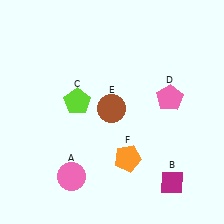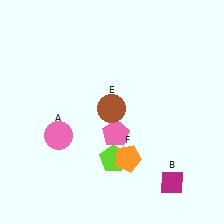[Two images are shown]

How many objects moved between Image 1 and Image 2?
3 objects moved between the two images.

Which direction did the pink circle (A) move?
The pink circle (A) moved up.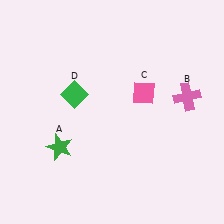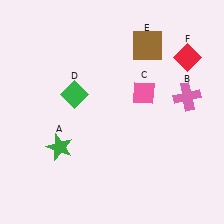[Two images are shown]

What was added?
A brown square (E), a red diamond (F) were added in Image 2.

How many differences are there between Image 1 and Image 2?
There are 2 differences between the two images.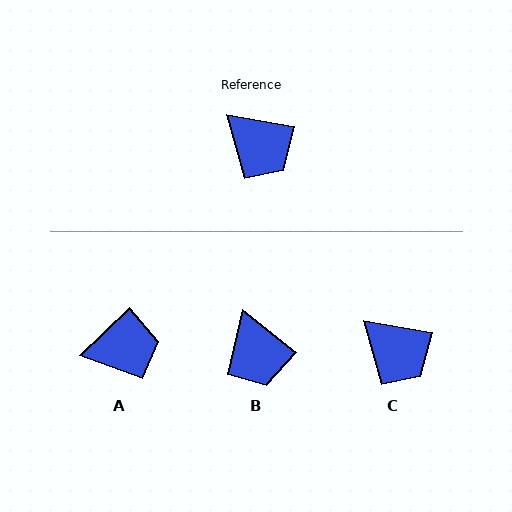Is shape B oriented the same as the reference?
No, it is off by about 28 degrees.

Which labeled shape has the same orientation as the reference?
C.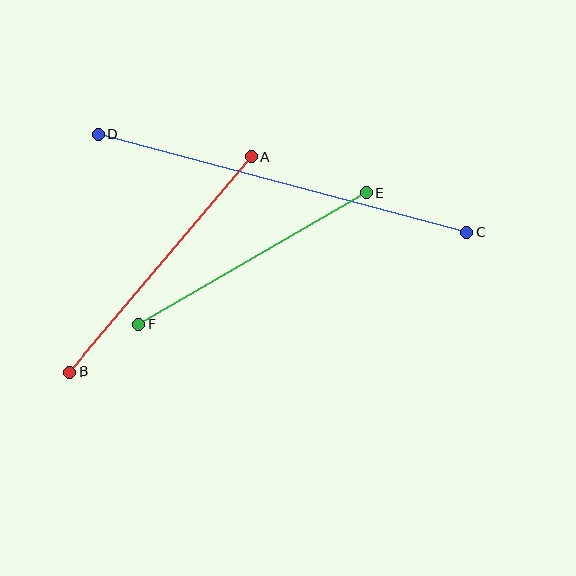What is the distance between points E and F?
The distance is approximately 263 pixels.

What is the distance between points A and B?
The distance is approximately 281 pixels.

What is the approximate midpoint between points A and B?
The midpoint is at approximately (160, 264) pixels.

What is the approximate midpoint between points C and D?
The midpoint is at approximately (282, 183) pixels.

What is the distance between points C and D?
The distance is approximately 381 pixels.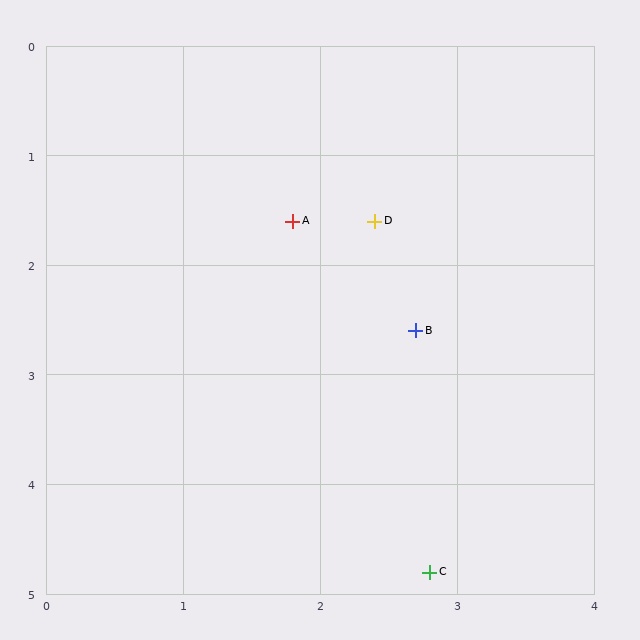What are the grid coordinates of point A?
Point A is at approximately (1.8, 1.6).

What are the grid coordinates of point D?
Point D is at approximately (2.4, 1.6).